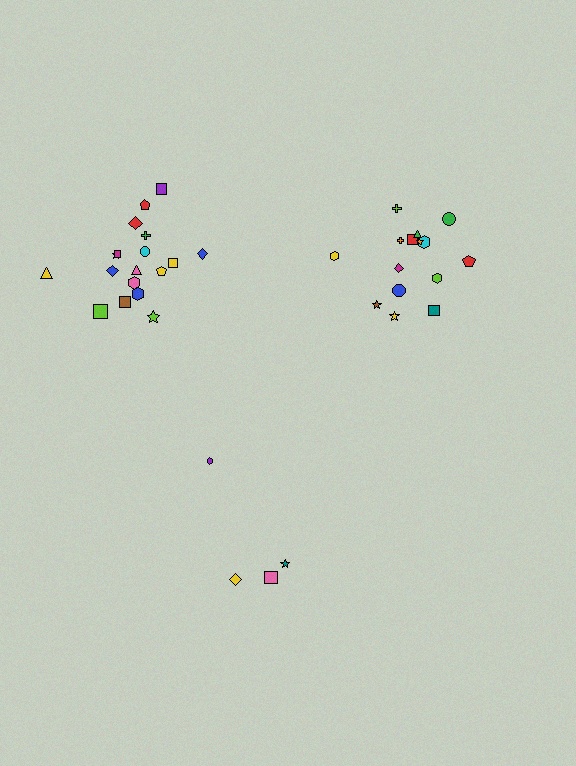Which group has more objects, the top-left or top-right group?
The top-left group.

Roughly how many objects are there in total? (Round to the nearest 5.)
Roughly 35 objects in total.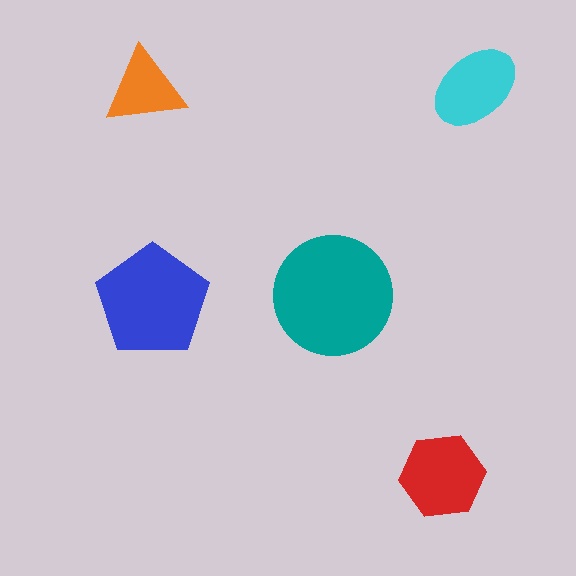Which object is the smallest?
The orange triangle.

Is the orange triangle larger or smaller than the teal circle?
Smaller.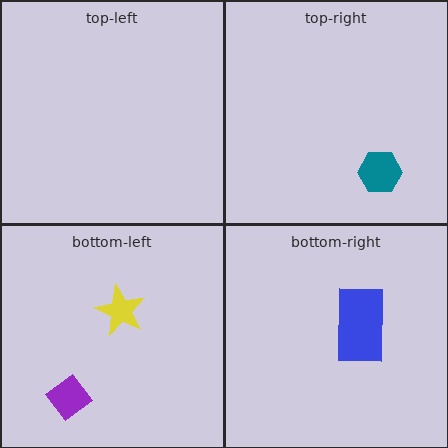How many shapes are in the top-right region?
1.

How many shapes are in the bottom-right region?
1.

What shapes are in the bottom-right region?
The blue rectangle.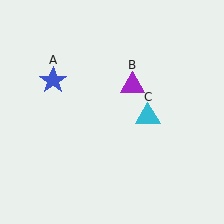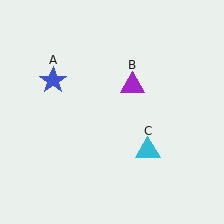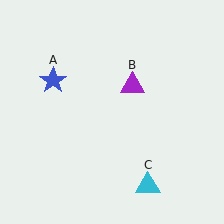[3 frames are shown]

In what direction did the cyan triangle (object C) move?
The cyan triangle (object C) moved down.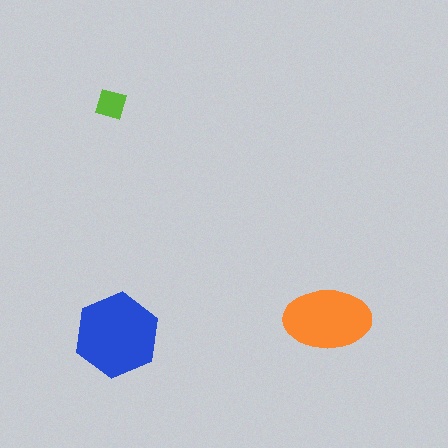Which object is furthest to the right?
The orange ellipse is rightmost.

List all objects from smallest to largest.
The lime diamond, the orange ellipse, the blue hexagon.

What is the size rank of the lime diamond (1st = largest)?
3rd.